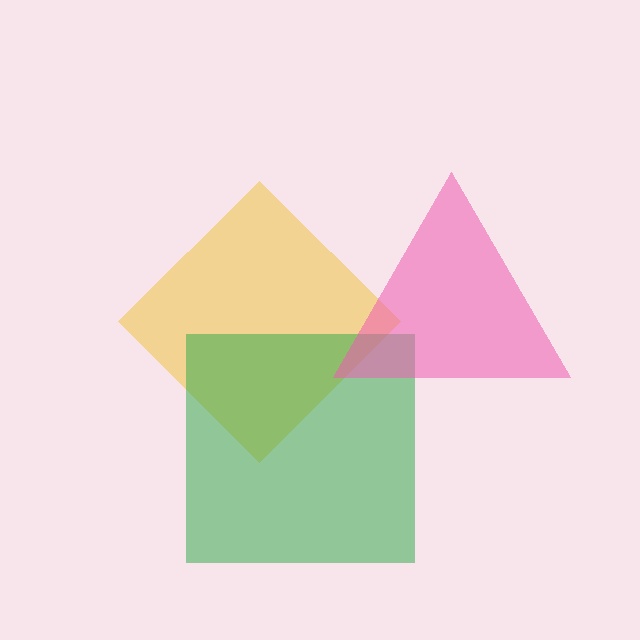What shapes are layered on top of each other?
The layered shapes are: a yellow diamond, a green square, a pink triangle.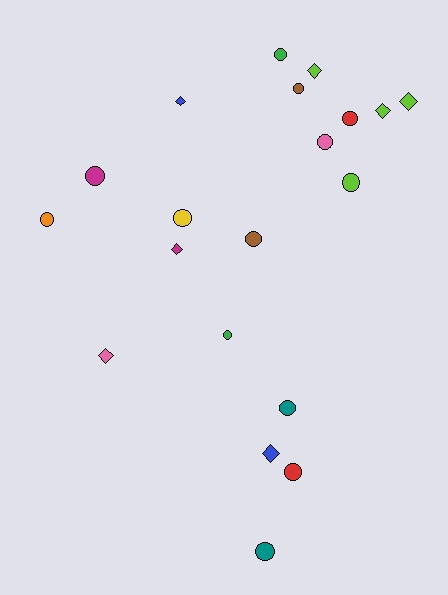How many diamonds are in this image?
There are 7 diamonds.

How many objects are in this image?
There are 20 objects.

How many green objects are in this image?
There are 2 green objects.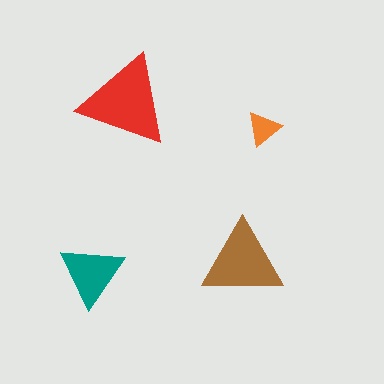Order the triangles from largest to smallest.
the red one, the brown one, the teal one, the orange one.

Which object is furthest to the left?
The teal triangle is leftmost.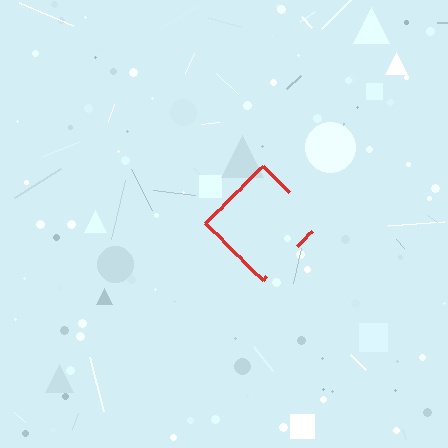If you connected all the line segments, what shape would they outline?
They would outline a diamond.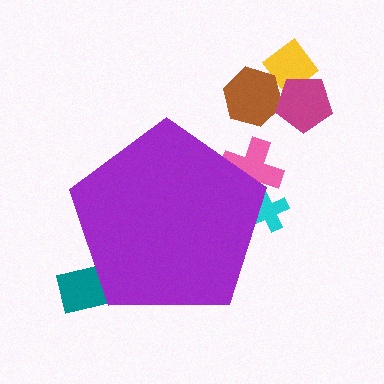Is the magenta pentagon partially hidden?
No, the magenta pentagon is fully visible.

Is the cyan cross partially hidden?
Yes, the cyan cross is partially hidden behind the purple pentagon.